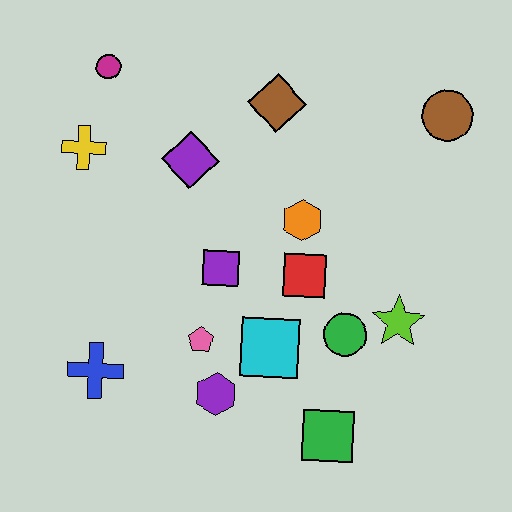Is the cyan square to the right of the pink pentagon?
Yes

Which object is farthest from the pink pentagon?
The brown circle is farthest from the pink pentagon.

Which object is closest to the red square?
The orange hexagon is closest to the red square.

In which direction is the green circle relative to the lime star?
The green circle is to the left of the lime star.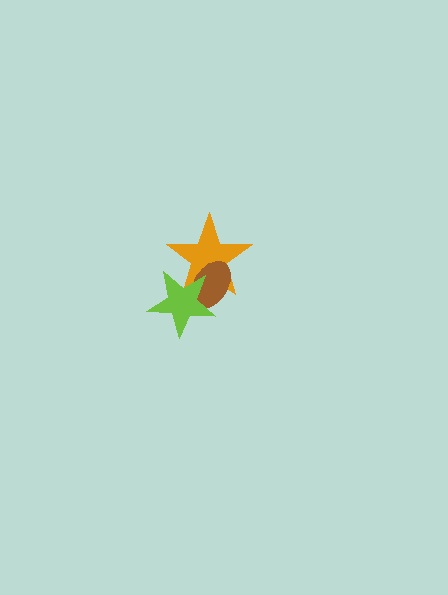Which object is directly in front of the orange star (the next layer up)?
The brown ellipse is directly in front of the orange star.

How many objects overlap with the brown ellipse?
2 objects overlap with the brown ellipse.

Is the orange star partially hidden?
Yes, it is partially covered by another shape.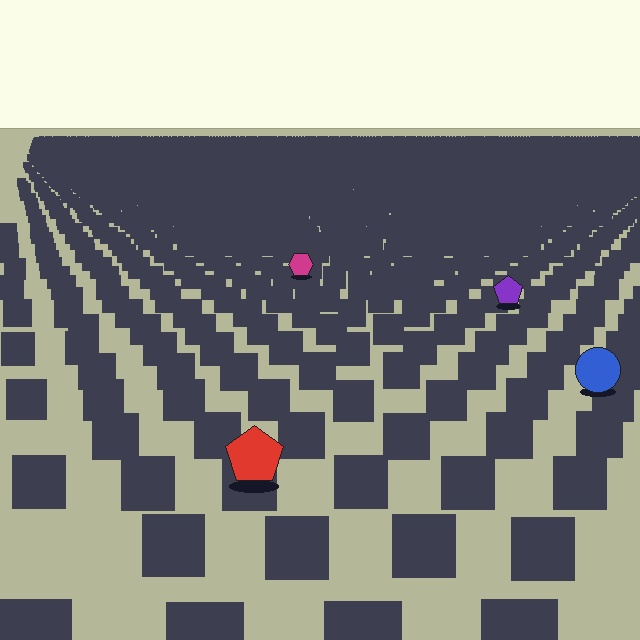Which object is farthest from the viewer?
The magenta hexagon is farthest from the viewer. It appears smaller and the ground texture around it is denser.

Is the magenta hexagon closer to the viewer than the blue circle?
No. The blue circle is closer — you can tell from the texture gradient: the ground texture is coarser near it.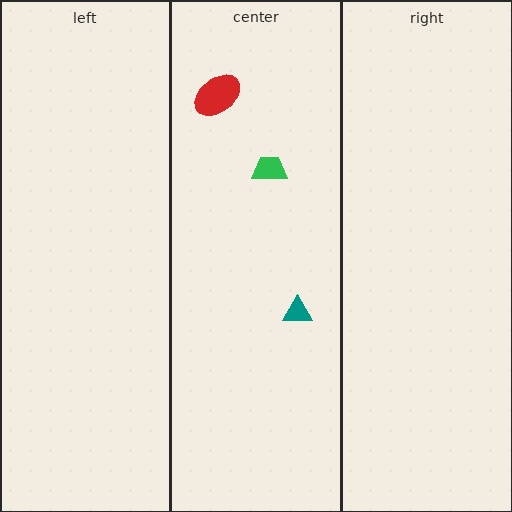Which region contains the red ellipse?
The center region.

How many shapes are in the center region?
3.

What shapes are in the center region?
The green trapezoid, the teal triangle, the red ellipse.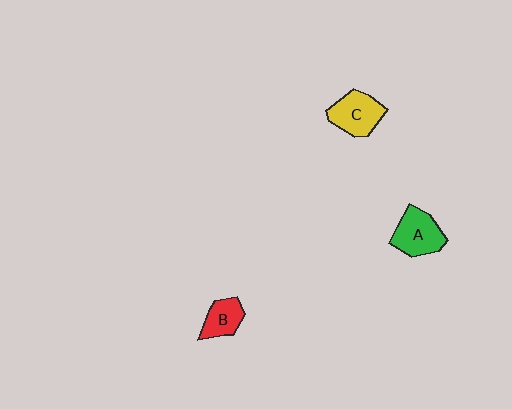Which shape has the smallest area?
Shape B (red).